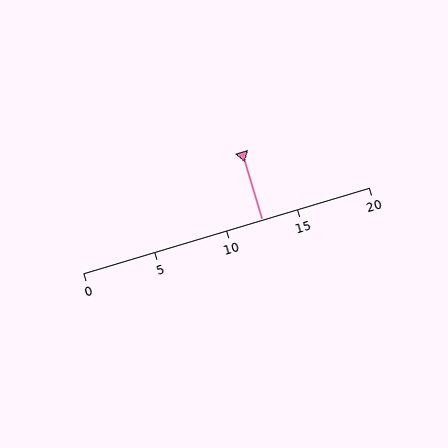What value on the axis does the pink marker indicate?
The marker indicates approximately 12.5.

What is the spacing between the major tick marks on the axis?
The major ticks are spaced 5 apart.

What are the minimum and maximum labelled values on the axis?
The axis runs from 0 to 20.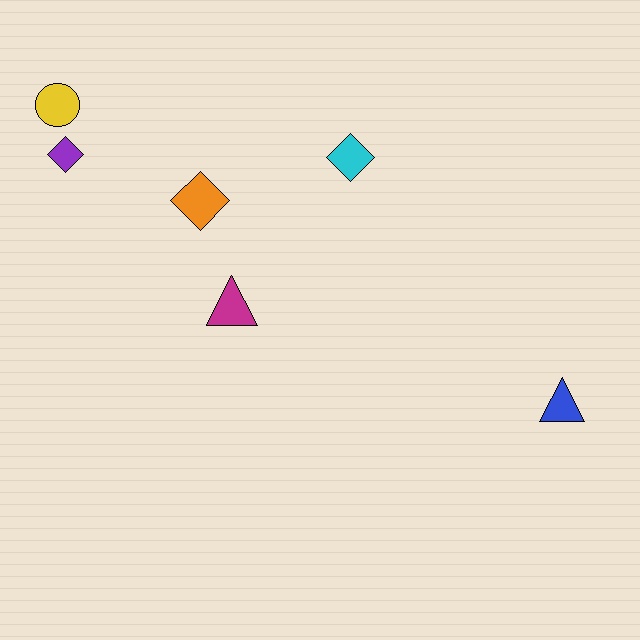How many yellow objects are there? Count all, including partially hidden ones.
There is 1 yellow object.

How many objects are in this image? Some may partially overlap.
There are 6 objects.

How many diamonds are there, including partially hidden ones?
There are 3 diamonds.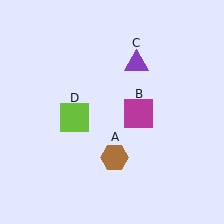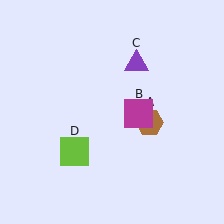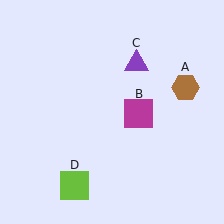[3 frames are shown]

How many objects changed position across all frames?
2 objects changed position: brown hexagon (object A), lime square (object D).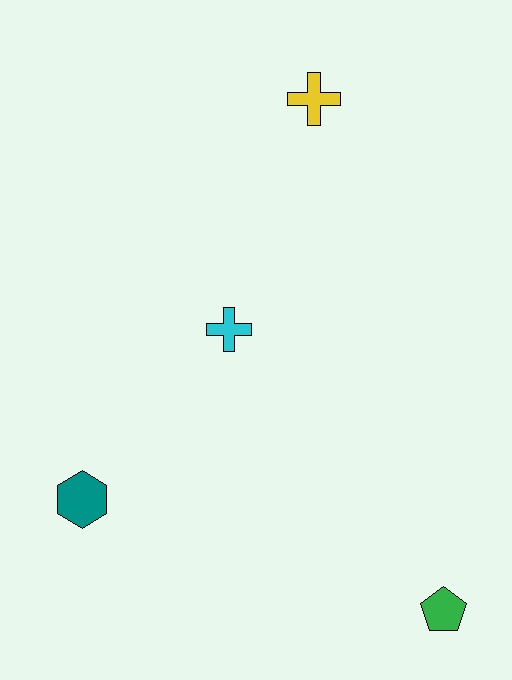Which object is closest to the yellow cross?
The cyan cross is closest to the yellow cross.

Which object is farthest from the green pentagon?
The yellow cross is farthest from the green pentagon.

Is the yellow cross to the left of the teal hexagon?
No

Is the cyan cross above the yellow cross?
No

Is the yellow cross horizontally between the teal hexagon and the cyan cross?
No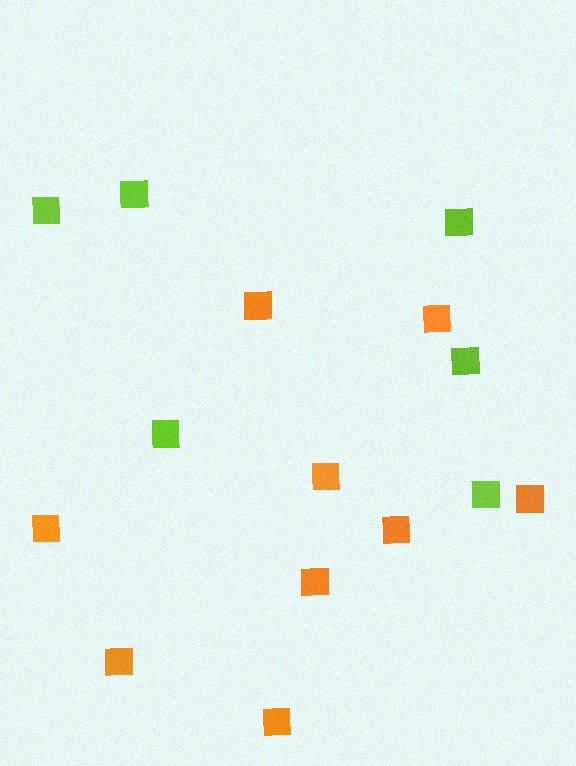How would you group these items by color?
There are 2 groups: one group of lime squares (6) and one group of orange squares (9).